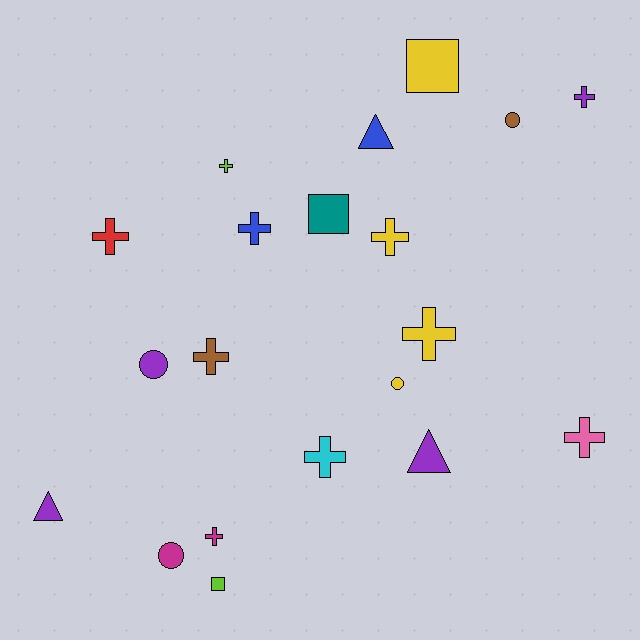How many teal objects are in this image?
There is 1 teal object.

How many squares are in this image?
There are 3 squares.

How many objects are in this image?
There are 20 objects.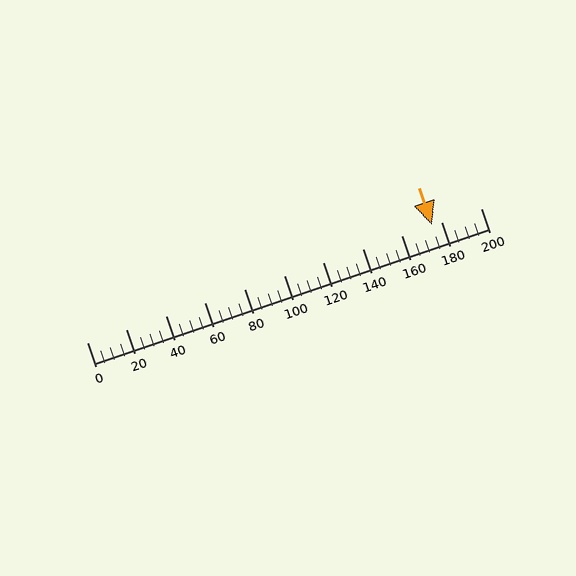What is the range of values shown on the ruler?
The ruler shows values from 0 to 200.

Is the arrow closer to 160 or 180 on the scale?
The arrow is closer to 180.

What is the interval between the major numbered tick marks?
The major tick marks are spaced 20 units apart.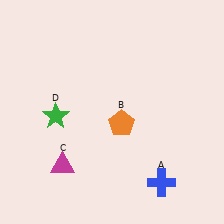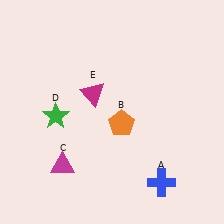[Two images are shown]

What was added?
A magenta triangle (E) was added in Image 2.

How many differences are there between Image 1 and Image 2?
There is 1 difference between the two images.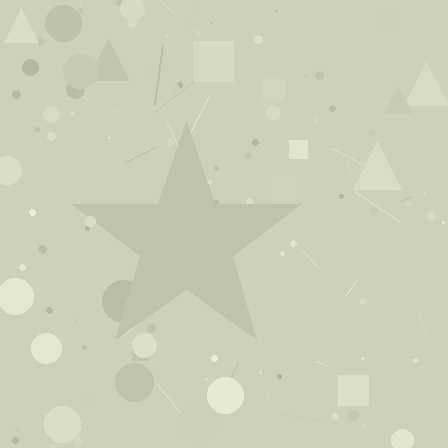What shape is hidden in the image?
A star is hidden in the image.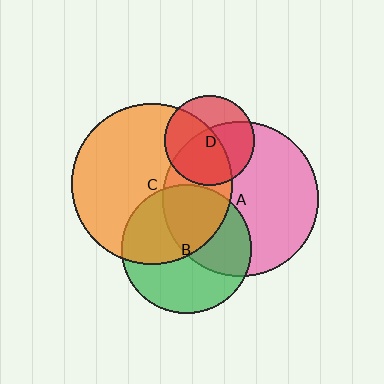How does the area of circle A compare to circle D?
Approximately 3.0 times.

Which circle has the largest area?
Circle C (orange).